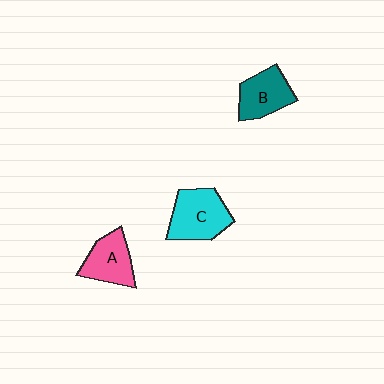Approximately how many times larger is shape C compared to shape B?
Approximately 1.3 times.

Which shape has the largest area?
Shape C (cyan).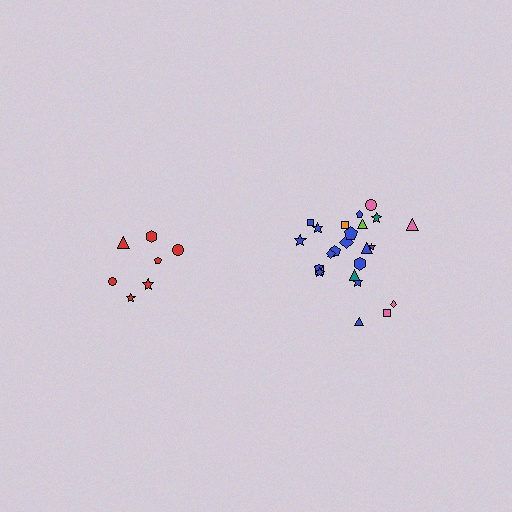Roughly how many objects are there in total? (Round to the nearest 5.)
Roughly 30 objects in total.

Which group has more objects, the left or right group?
The right group.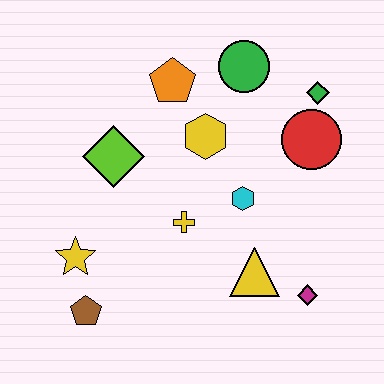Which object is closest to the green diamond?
The red circle is closest to the green diamond.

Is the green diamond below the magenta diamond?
No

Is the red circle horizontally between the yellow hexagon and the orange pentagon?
No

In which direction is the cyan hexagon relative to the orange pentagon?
The cyan hexagon is below the orange pentagon.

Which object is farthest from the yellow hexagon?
The brown pentagon is farthest from the yellow hexagon.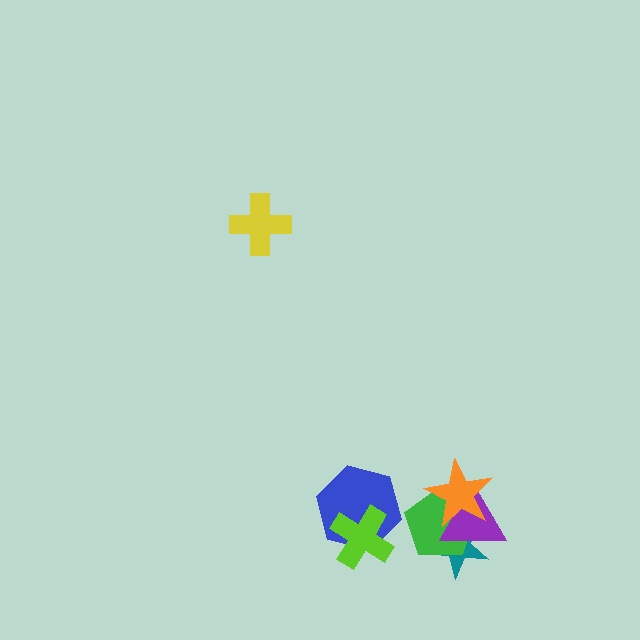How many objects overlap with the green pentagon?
3 objects overlap with the green pentagon.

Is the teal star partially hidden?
Yes, it is partially covered by another shape.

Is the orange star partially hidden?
No, no other shape covers it.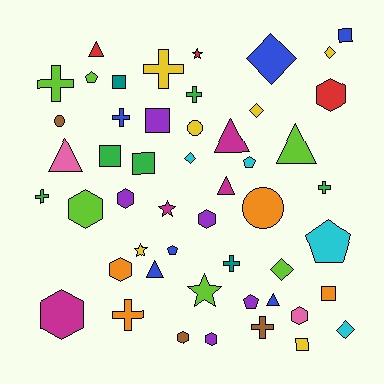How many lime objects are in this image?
There are 6 lime objects.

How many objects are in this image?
There are 50 objects.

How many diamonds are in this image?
There are 6 diamonds.